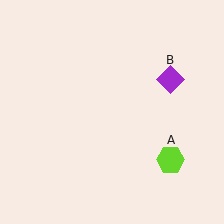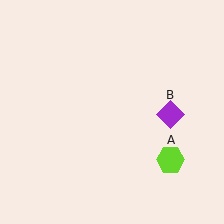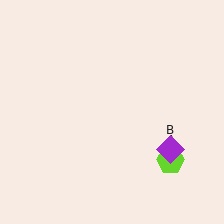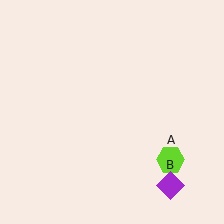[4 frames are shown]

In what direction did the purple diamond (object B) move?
The purple diamond (object B) moved down.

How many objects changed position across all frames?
1 object changed position: purple diamond (object B).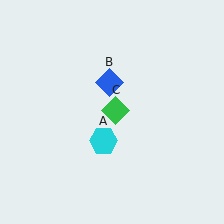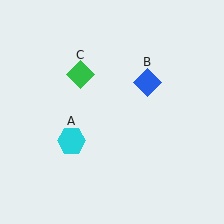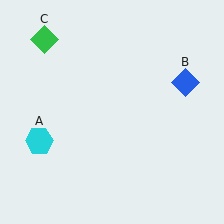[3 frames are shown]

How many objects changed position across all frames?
3 objects changed position: cyan hexagon (object A), blue diamond (object B), green diamond (object C).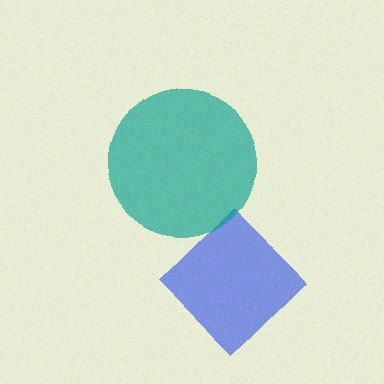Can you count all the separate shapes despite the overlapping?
Yes, there are 2 separate shapes.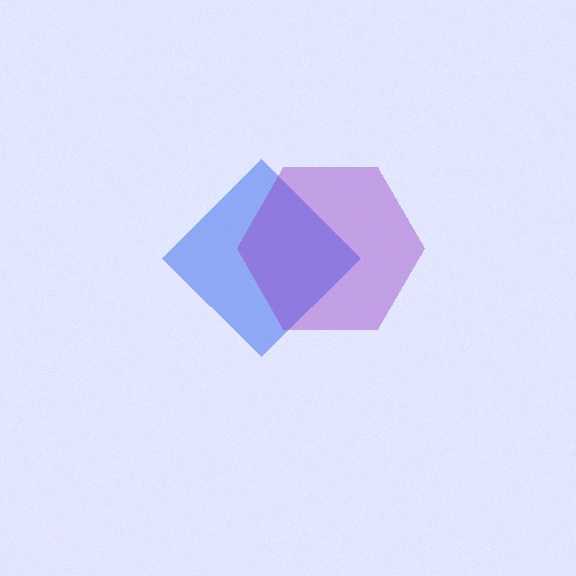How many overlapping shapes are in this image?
There are 2 overlapping shapes in the image.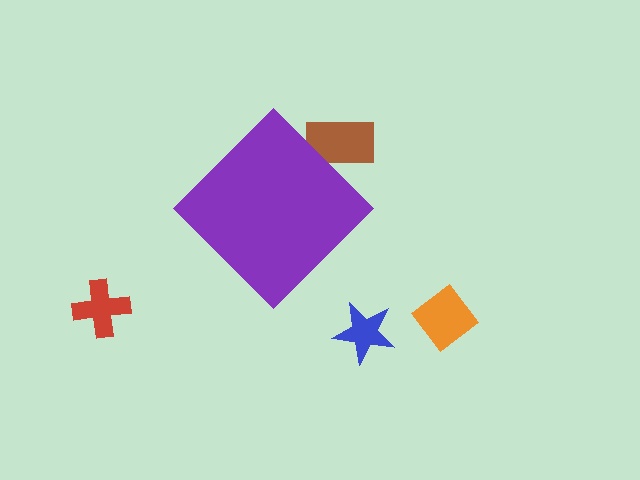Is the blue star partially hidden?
No, the blue star is fully visible.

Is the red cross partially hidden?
No, the red cross is fully visible.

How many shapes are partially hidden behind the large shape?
1 shape is partially hidden.